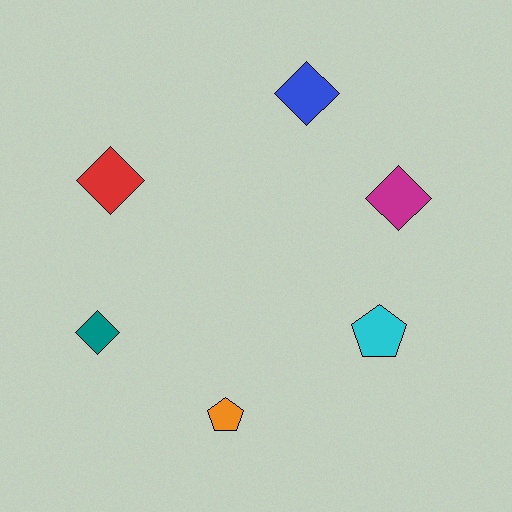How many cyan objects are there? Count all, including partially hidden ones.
There is 1 cyan object.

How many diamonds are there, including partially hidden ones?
There are 4 diamonds.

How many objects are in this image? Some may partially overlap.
There are 6 objects.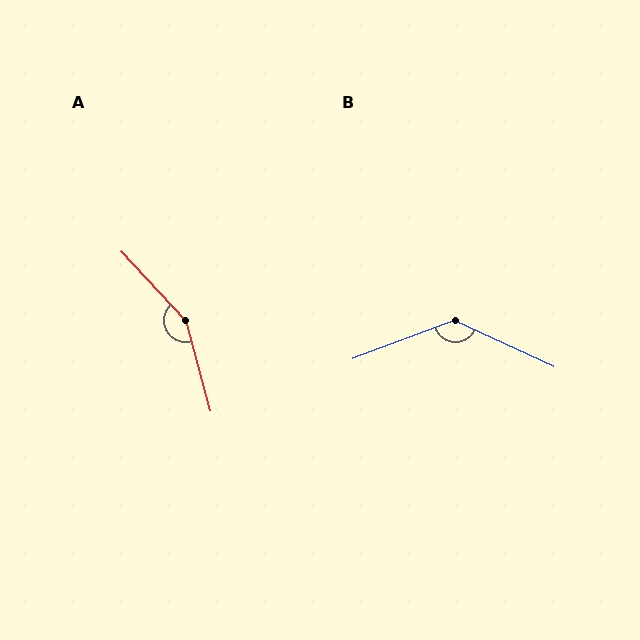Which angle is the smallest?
B, at approximately 135 degrees.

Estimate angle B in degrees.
Approximately 135 degrees.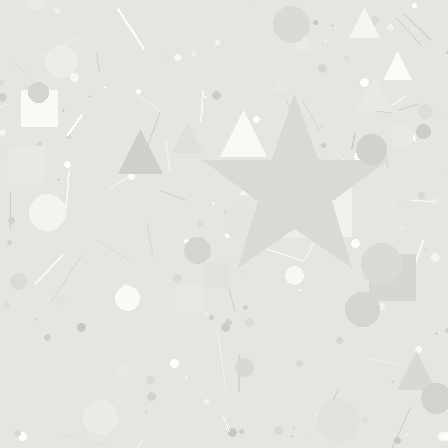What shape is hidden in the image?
A star is hidden in the image.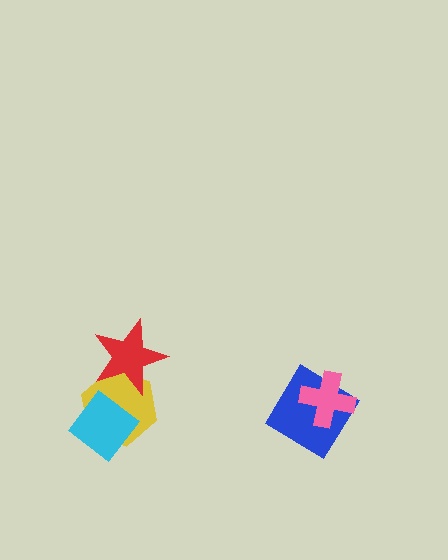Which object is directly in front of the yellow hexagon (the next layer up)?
The cyan diamond is directly in front of the yellow hexagon.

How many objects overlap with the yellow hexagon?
2 objects overlap with the yellow hexagon.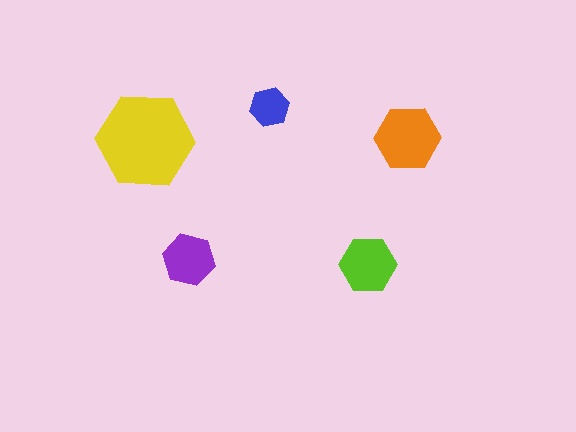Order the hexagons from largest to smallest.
the yellow one, the orange one, the lime one, the purple one, the blue one.